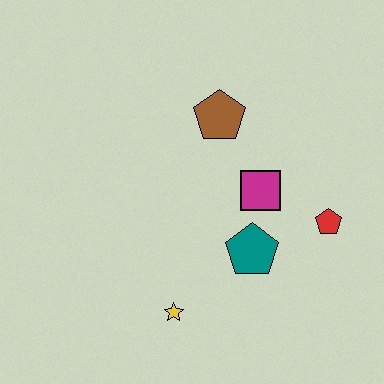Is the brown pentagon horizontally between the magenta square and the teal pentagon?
No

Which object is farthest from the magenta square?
The yellow star is farthest from the magenta square.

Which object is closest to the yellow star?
The teal pentagon is closest to the yellow star.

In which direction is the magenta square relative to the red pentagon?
The magenta square is to the left of the red pentagon.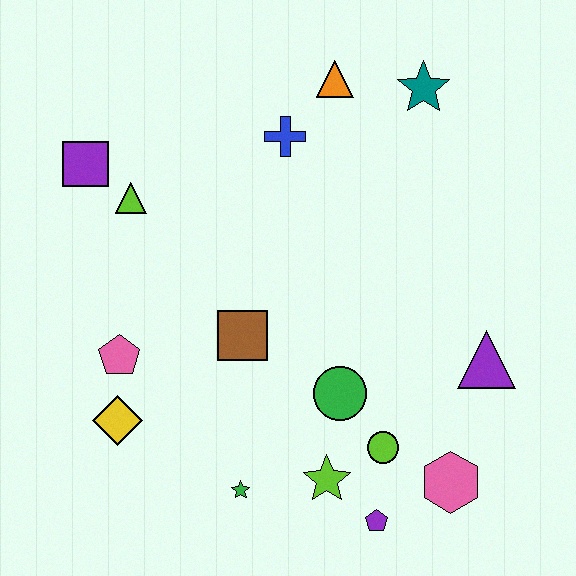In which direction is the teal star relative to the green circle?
The teal star is above the green circle.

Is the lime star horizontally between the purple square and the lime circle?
Yes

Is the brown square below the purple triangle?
No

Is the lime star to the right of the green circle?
No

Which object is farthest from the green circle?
The purple square is farthest from the green circle.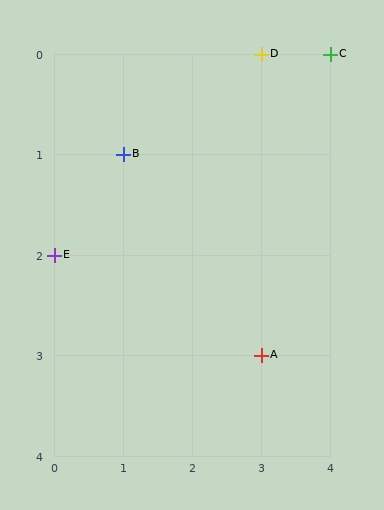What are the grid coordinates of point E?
Point E is at grid coordinates (0, 2).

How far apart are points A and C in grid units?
Points A and C are 1 column and 3 rows apart (about 3.2 grid units diagonally).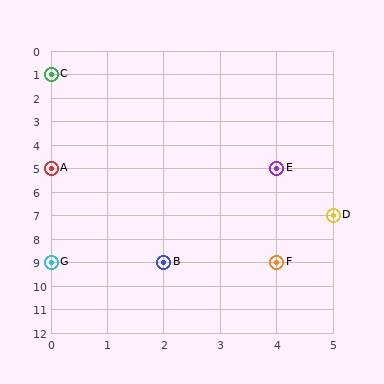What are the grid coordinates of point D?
Point D is at grid coordinates (5, 7).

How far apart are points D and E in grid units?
Points D and E are 1 column and 2 rows apart (about 2.2 grid units diagonally).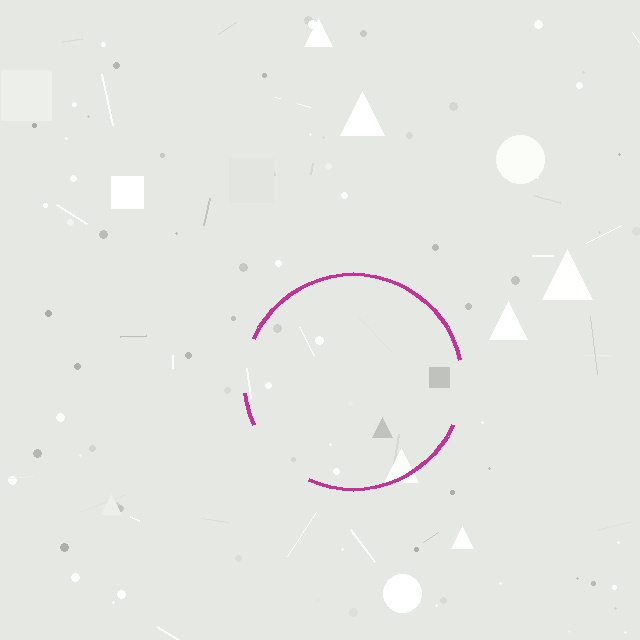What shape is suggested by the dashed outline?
The dashed outline suggests a circle.